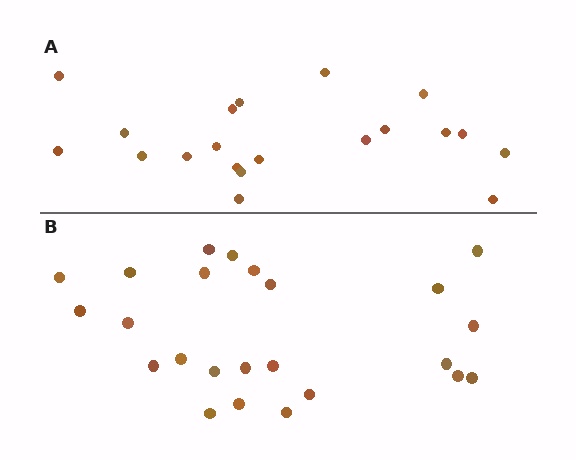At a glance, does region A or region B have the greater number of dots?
Region B (the bottom region) has more dots.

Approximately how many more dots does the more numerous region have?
Region B has about 4 more dots than region A.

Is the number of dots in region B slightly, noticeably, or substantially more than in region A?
Region B has only slightly more — the two regions are fairly close. The ratio is roughly 1.2 to 1.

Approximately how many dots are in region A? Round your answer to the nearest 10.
About 20 dots.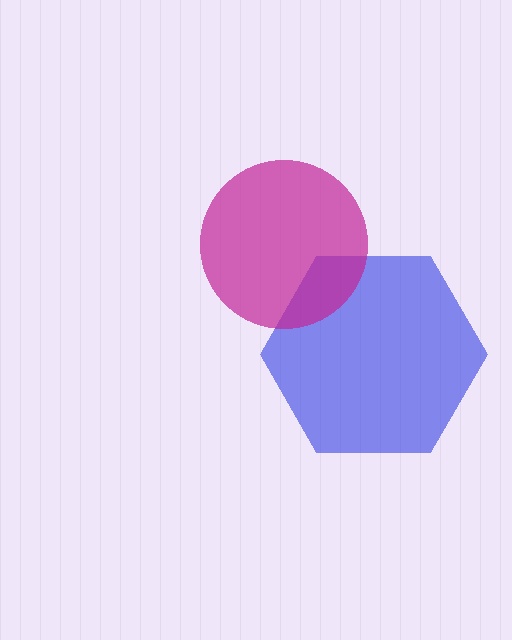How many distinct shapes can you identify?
There are 2 distinct shapes: a blue hexagon, a magenta circle.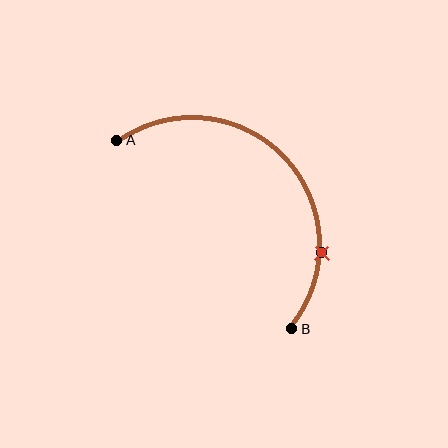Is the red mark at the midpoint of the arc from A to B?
No. The red mark lies on the arc but is closer to endpoint B. The arc midpoint would be at the point on the curve equidistant along the arc from both A and B.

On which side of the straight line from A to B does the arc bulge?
The arc bulges above and to the right of the straight line connecting A and B.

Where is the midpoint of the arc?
The arc midpoint is the point on the curve farthest from the straight line joining A and B. It sits above and to the right of that line.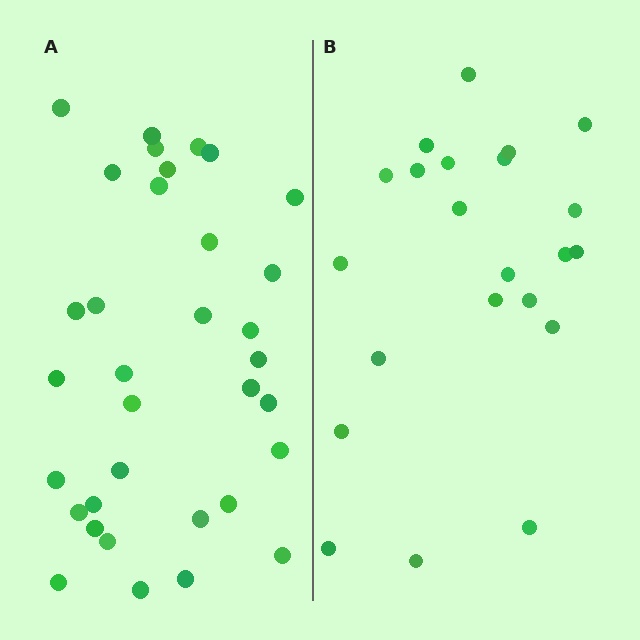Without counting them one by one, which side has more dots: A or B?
Region A (the left region) has more dots.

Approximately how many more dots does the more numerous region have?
Region A has roughly 12 or so more dots than region B.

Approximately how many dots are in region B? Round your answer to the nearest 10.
About 20 dots. (The exact count is 22, which rounds to 20.)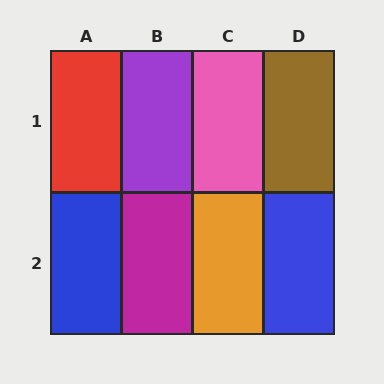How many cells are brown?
1 cell is brown.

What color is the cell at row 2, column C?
Orange.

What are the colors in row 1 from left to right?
Red, purple, pink, brown.